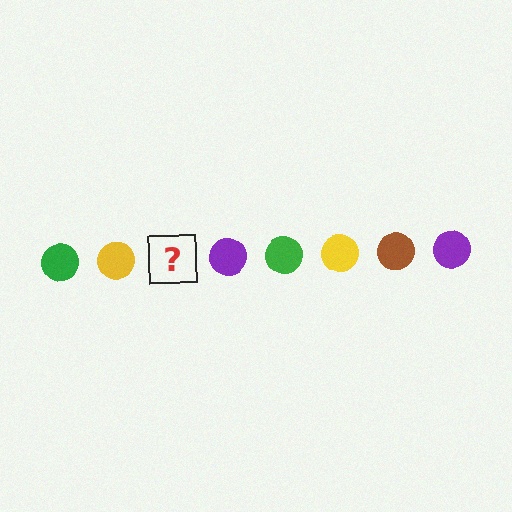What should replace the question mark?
The question mark should be replaced with a brown circle.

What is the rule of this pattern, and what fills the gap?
The rule is that the pattern cycles through green, yellow, brown, purple circles. The gap should be filled with a brown circle.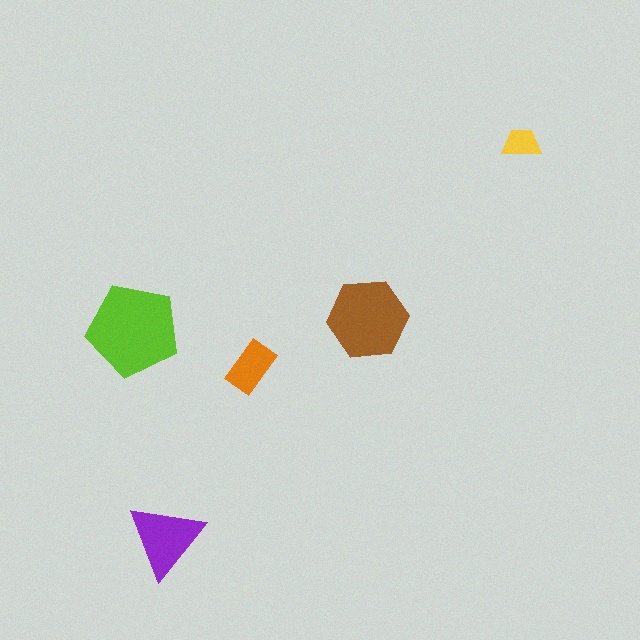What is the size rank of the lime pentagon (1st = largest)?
1st.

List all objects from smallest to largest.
The yellow trapezoid, the orange rectangle, the purple triangle, the brown hexagon, the lime pentagon.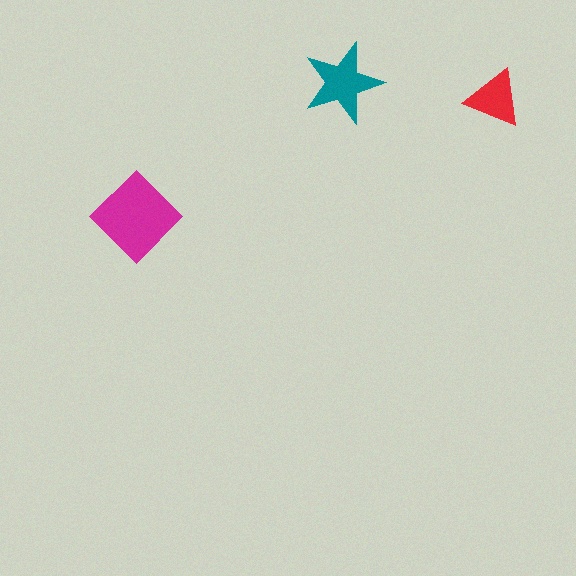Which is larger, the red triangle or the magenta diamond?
The magenta diamond.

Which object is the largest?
The magenta diamond.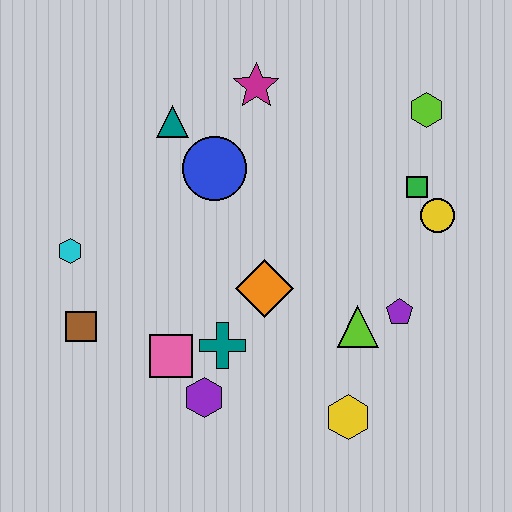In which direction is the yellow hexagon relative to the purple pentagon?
The yellow hexagon is below the purple pentagon.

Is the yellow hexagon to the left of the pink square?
No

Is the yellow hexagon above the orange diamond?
No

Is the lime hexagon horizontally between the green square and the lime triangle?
No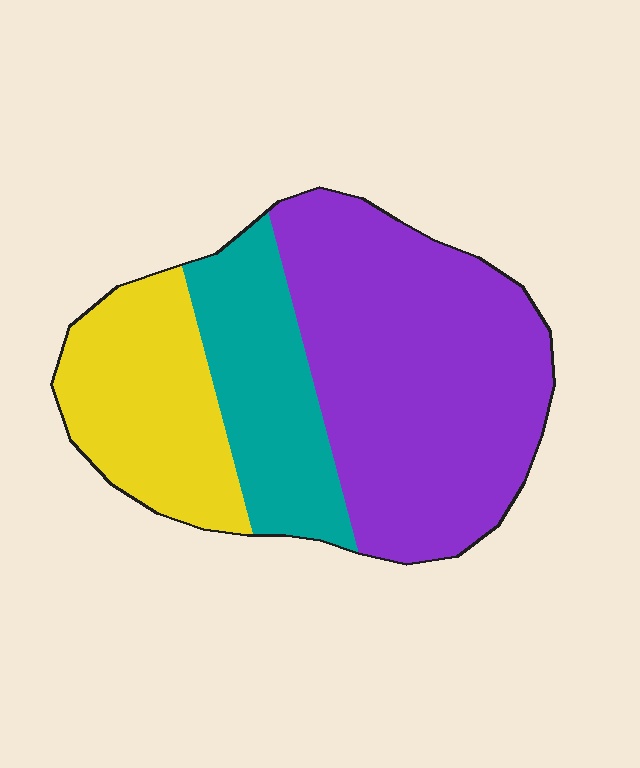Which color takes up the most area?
Purple, at roughly 55%.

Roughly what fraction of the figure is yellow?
Yellow takes up about one quarter (1/4) of the figure.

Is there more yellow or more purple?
Purple.